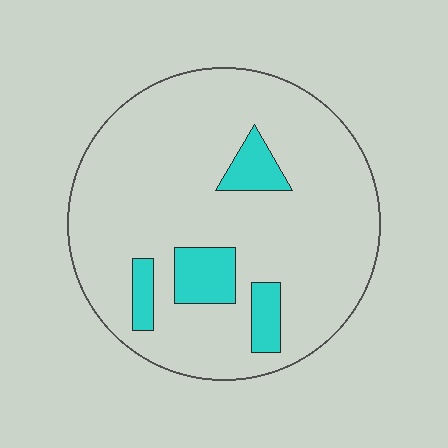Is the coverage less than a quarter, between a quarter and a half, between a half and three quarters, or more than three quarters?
Less than a quarter.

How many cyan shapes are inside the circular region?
4.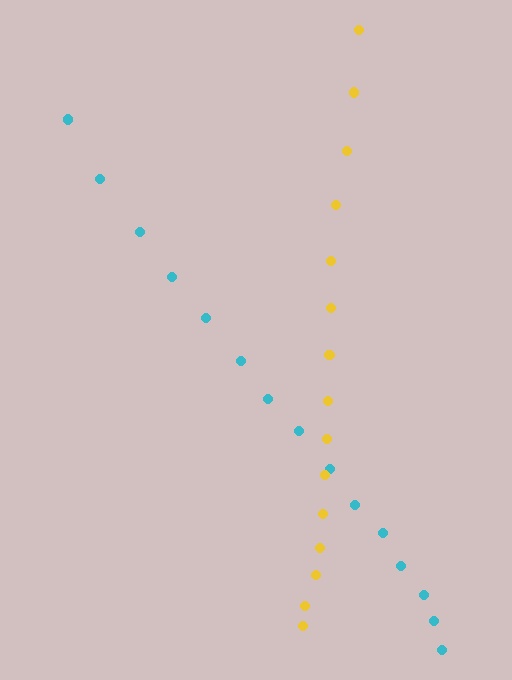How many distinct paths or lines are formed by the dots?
There are 2 distinct paths.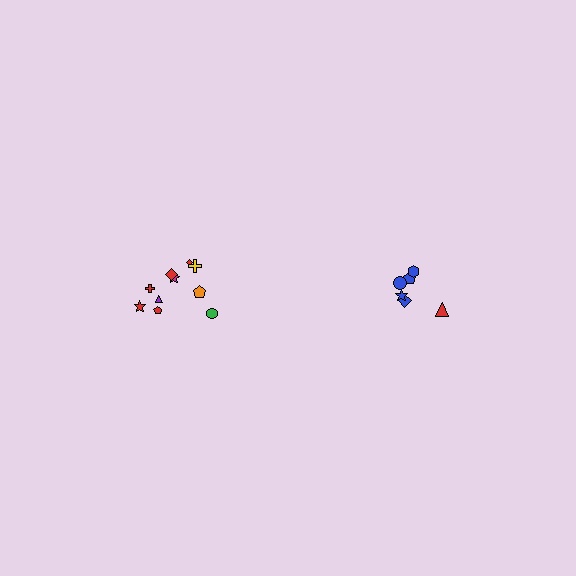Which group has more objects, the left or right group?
The left group.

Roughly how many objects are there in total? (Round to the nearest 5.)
Roughly 15 objects in total.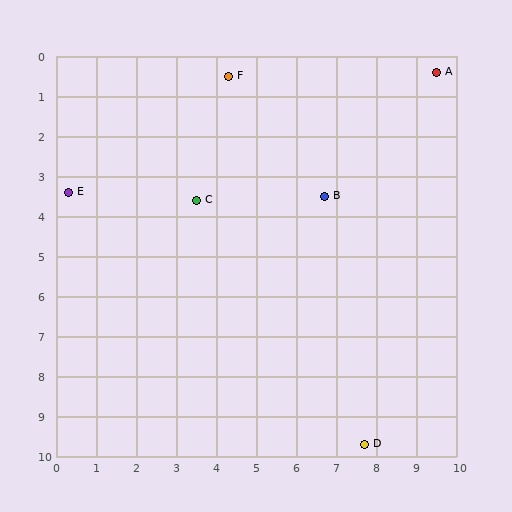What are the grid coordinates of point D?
Point D is at approximately (7.7, 9.7).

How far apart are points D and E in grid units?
Points D and E are about 9.7 grid units apart.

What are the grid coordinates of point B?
Point B is at approximately (6.7, 3.5).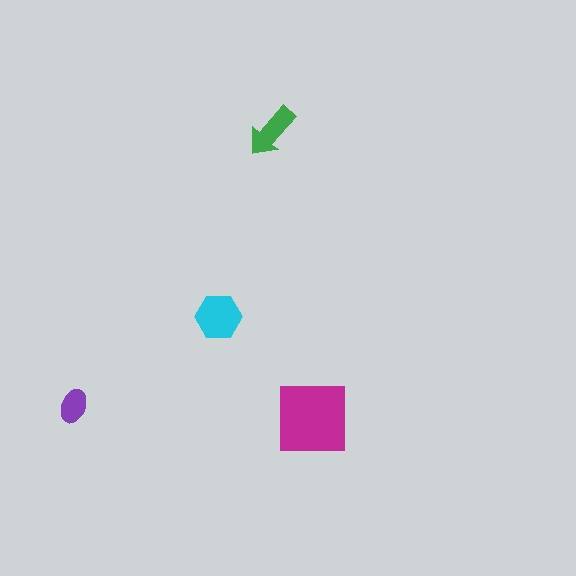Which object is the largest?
The magenta square.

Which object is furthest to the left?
The purple ellipse is leftmost.